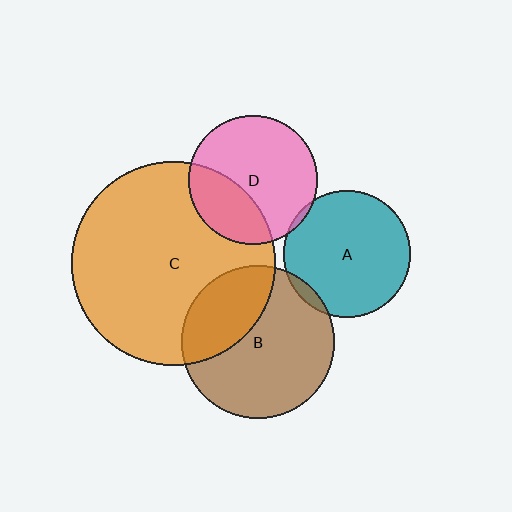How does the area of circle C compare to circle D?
Approximately 2.5 times.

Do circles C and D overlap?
Yes.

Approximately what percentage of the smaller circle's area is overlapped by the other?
Approximately 30%.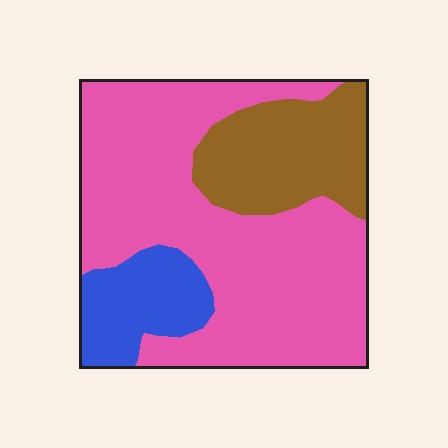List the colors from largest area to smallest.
From largest to smallest: pink, brown, blue.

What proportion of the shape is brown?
Brown takes up less than a quarter of the shape.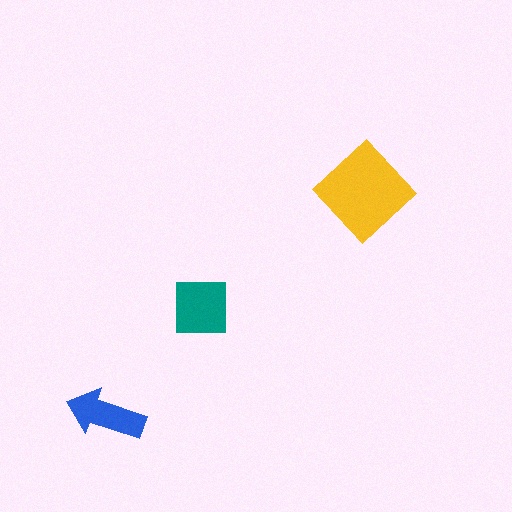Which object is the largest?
The yellow diamond.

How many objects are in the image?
There are 3 objects in the image.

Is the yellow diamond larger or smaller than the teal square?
Larger.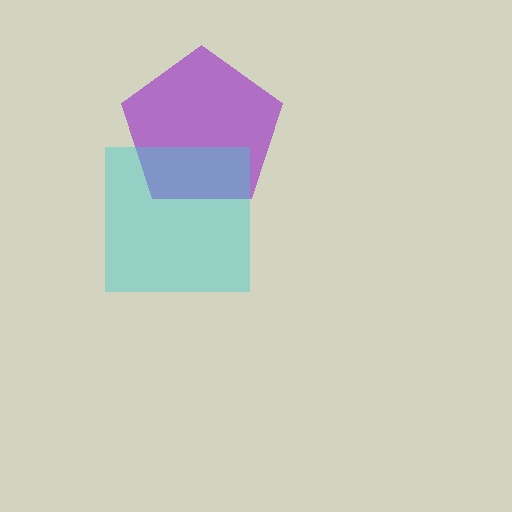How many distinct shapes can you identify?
There are 2 distinct shapes: a purple pentagon, a cyan square.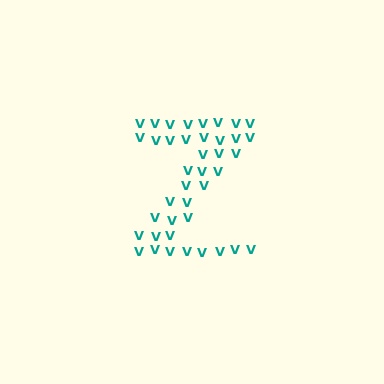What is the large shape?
The large shape is the letter Z.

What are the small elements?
The small elements are letter V's.